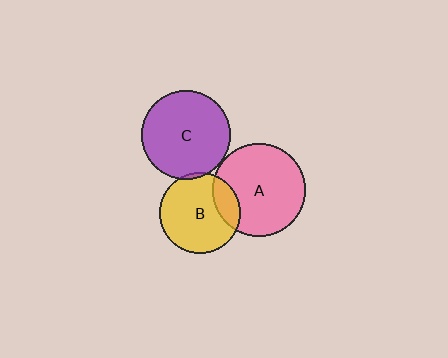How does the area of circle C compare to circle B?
Approximately 1.2 times.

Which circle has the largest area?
Circle A (pink).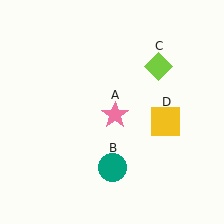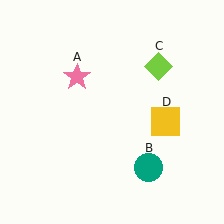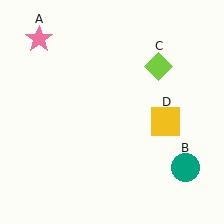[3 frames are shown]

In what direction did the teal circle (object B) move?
The teal circle (object B) moved right.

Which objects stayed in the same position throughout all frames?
Lime diamond (object C) and yellow square (object D) remained stationary.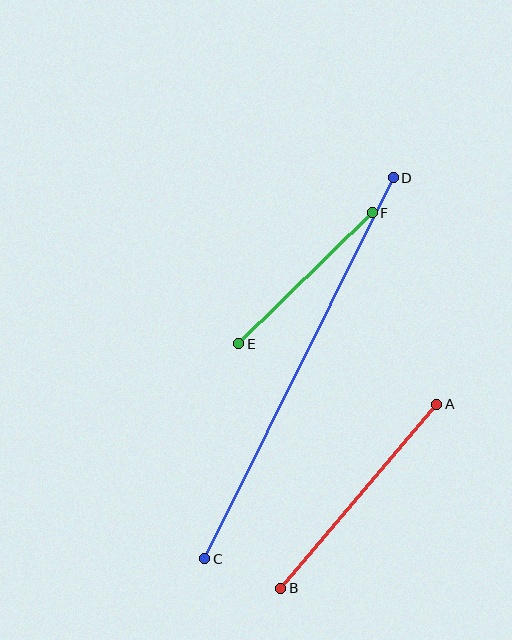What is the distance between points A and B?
The distance is approximately 241 pixels.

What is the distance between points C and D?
The distance is approximately 425 pixels.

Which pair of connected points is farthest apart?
Points C and D are farthest apart.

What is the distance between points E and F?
The distance is approximately 187 pixels.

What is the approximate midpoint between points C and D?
The midpoint is at approximately (299, 368) pixels.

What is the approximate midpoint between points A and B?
The midpoint is at approximately (359, 496) pixels.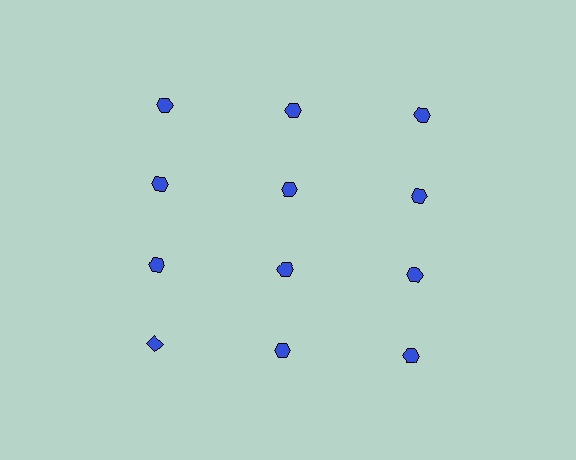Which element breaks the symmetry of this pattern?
The blue diamond in the fourth row, leftmost column breaks the symmetry. All other shapes are blue hexagons.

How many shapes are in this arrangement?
There are 12 shapes arranged in a grid pattern.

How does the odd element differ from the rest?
It has a different shape: diamond instead of hexagon.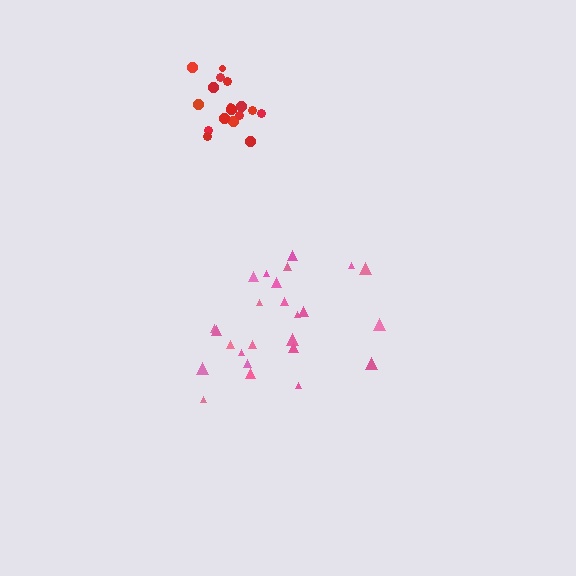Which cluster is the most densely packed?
Red.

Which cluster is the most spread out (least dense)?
Pink.